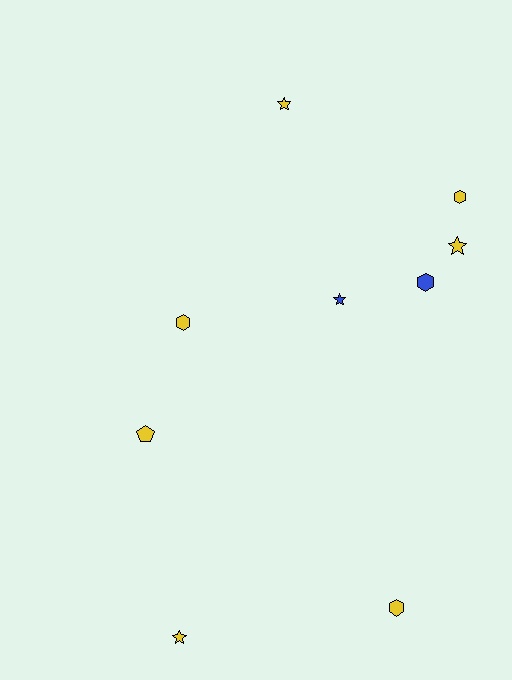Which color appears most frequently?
Yellow, with 7 objects.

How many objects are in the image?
There are 9 objects.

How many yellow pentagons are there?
There is 1 yellow pentagon.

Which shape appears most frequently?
Star, with 4 objects.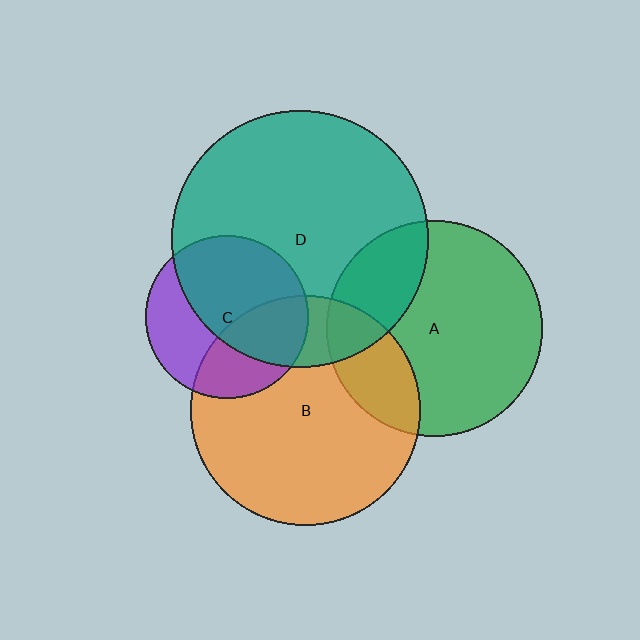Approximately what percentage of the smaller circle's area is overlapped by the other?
Approximately 40%.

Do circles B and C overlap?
Yes.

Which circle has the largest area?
Circle D (teal).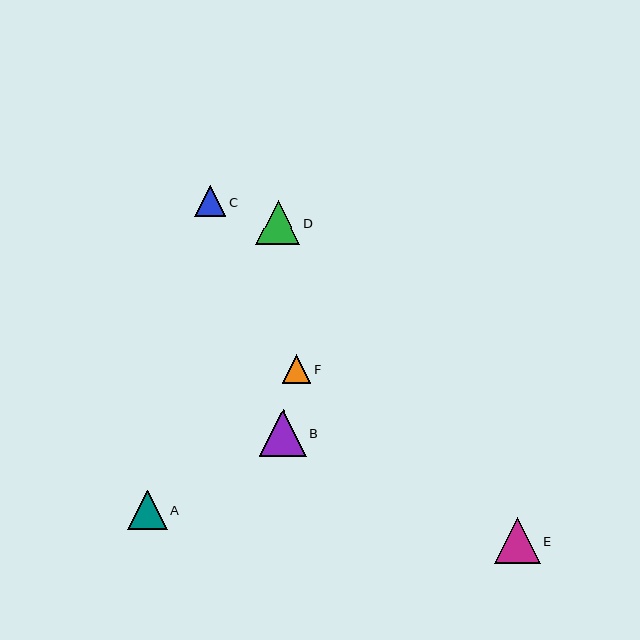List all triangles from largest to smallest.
From largest to smallest: B, E, D, A, C, F.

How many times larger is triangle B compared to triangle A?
Triangle B is approximately 1.2 times the size of triangle A.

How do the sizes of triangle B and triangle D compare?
Triangle B and triangle D are approximately the same size.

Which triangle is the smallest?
Triangle F is the smallest with a size of approximately 29 pixels.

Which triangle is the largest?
Triangle B is the largest with a size of approximately 47 pixels.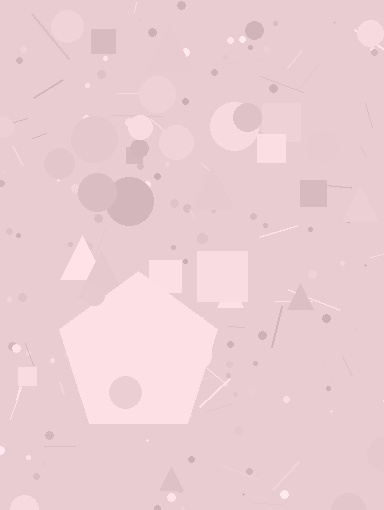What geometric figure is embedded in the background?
A pentagon is embedded in the background.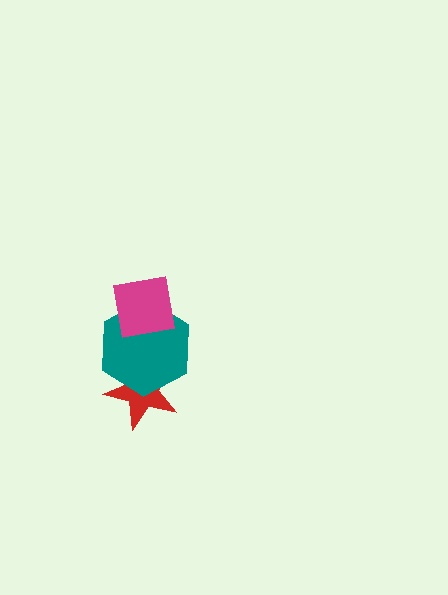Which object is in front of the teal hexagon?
The magenta square is in front of the teal hexagon.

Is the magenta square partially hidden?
No, no other shape covers it.